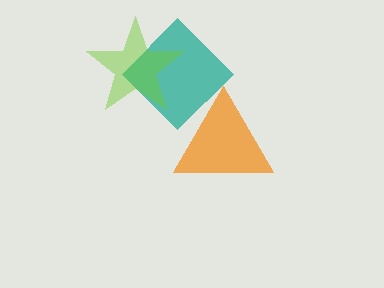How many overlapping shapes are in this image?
There are 3 overlapping shapes in the image.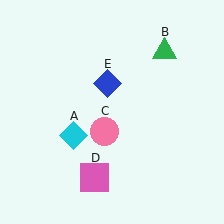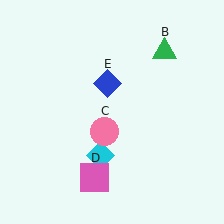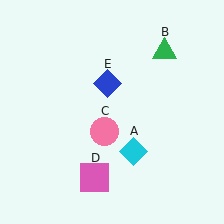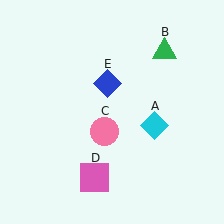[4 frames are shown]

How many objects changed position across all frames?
1 object changed position: cyan diamond (object A).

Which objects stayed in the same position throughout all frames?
Green triangle (object B) and pink circle (object C) and pink square (object D) and blue diamond (object E) remained stationary.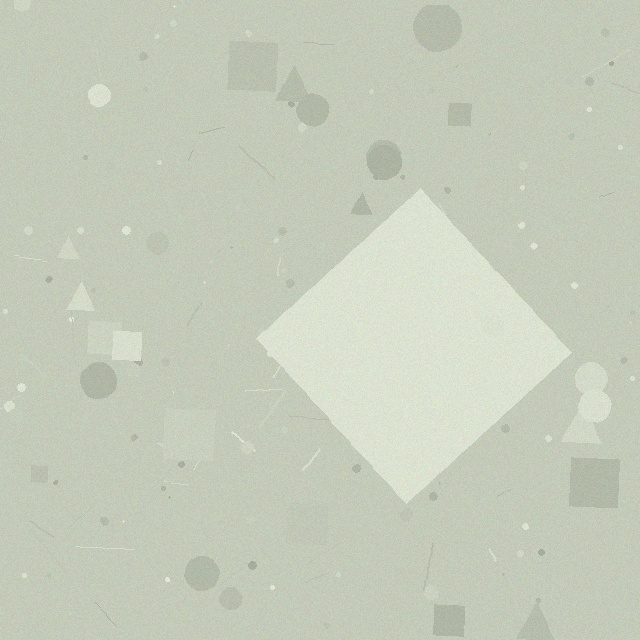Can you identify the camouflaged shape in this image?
The camouflaged shape is a diamond.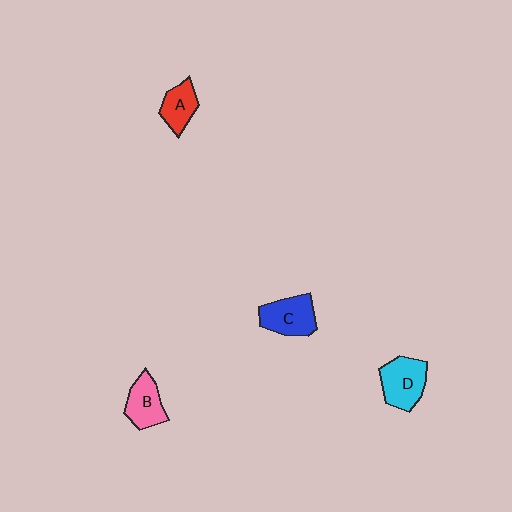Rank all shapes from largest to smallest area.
From largest to smallest: D (cyan), C (blue), B (pink), A (red).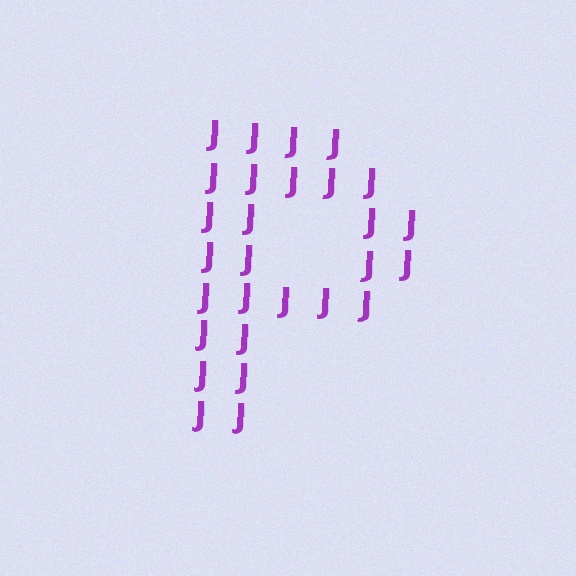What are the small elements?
The small elements are letter J's.